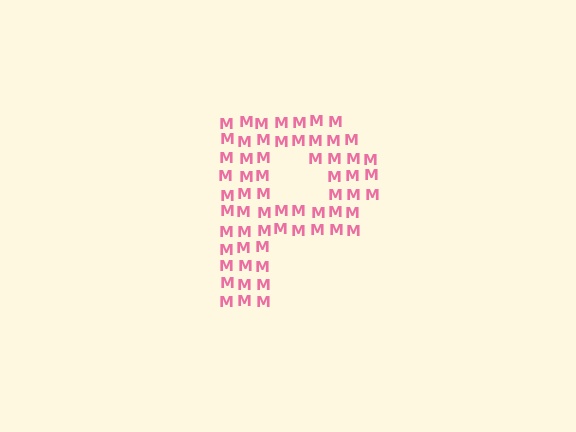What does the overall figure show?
The overall figure shows the letter P.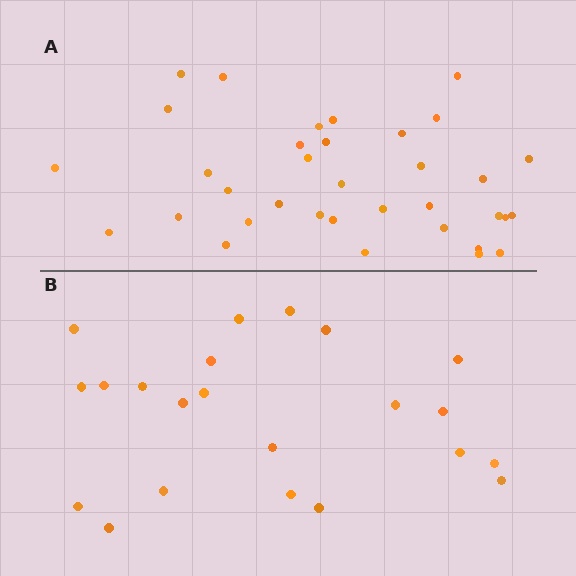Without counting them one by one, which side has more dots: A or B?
Region A (the top region) has more dots.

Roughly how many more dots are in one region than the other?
Region A has approximately 15 more dots than region B.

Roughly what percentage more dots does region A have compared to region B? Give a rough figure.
About 60% more.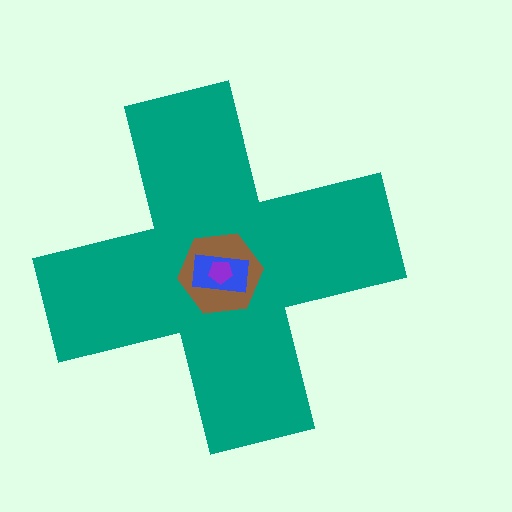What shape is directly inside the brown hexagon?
The blue rectangle.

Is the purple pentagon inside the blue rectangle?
Yes.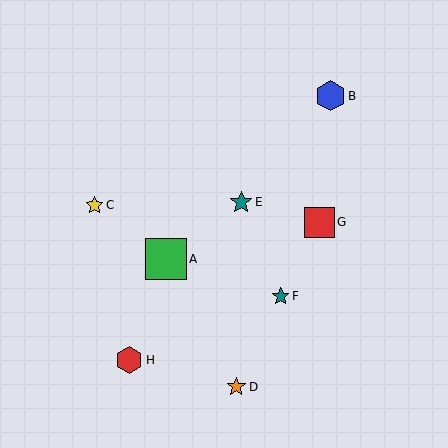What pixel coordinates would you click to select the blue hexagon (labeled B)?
Click at (330, 96) to select the blue hexagon B.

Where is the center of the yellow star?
The center of the yellow star is at (94, 205).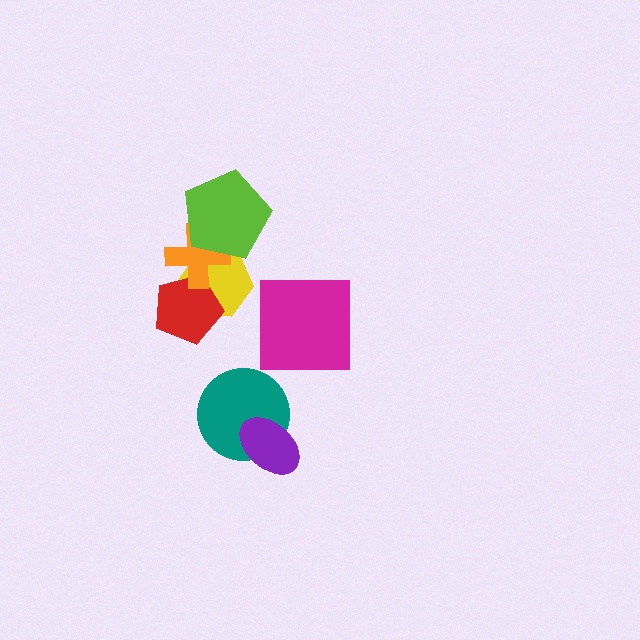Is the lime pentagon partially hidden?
No, no other shape covers it.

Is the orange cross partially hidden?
Yes, it is partially covered by another shape.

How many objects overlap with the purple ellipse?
1 object overlaps with the purple ellipse.